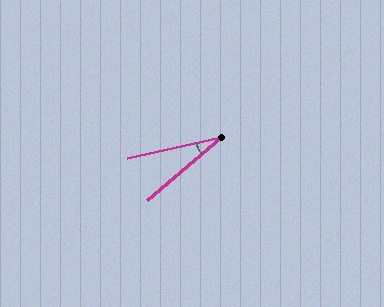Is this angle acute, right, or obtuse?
It is acute.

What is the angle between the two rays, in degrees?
Approximately 28 degrees.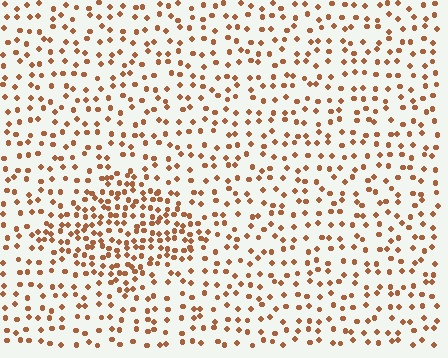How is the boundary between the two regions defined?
The boundary is defined by a change in element density (approximately 2.0x ratio). All elements are the same color, size, and shape.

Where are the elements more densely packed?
The elements are more densely packed inside the diamond boundary.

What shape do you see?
I see a diamond.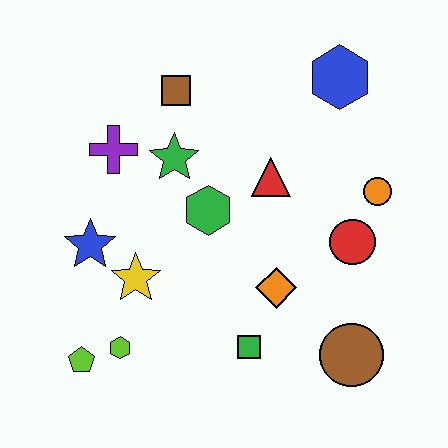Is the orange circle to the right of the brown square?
Yes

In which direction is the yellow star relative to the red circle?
The yellow star is to the left of the red circle.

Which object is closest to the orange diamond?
The green square is closest to the orange diamond.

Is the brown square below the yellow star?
No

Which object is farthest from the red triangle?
The lime pentagon is farthest from the red triangle.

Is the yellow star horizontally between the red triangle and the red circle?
No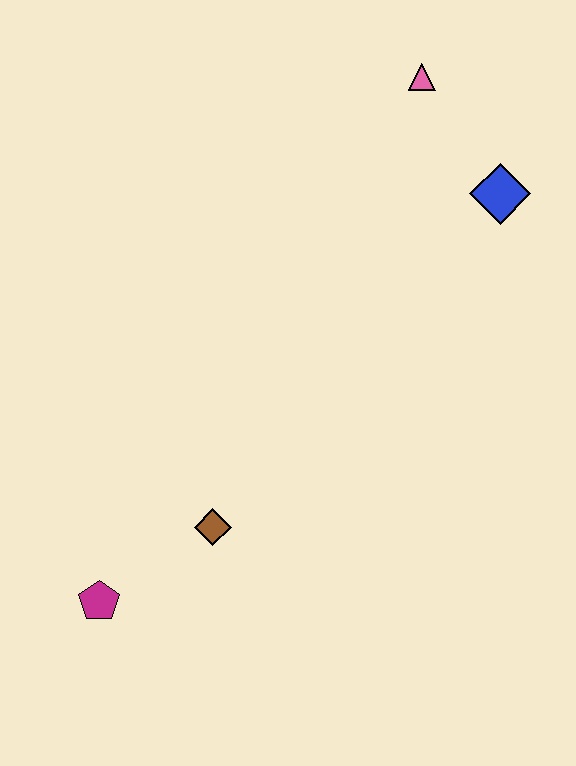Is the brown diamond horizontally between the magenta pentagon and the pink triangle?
Yes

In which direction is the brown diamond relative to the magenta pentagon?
The brown diamond is to the right of the magenta pentagon.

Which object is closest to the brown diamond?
The magenta pentagon is closest to the brown diamond.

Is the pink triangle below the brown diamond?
No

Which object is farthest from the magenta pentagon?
The pink triangle is farthest from the magenta pentagon.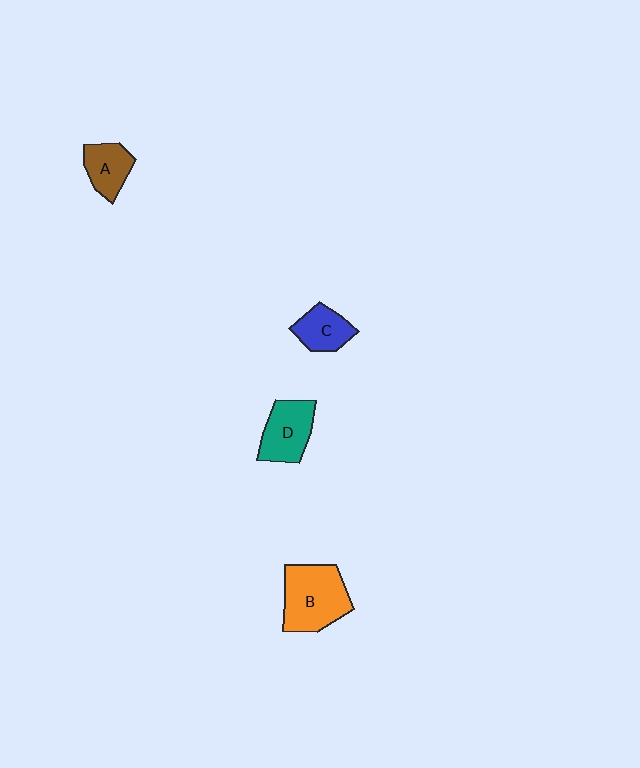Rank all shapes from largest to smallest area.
From largest to smallest: B (orange), D (teal), C (blue), A (brown).